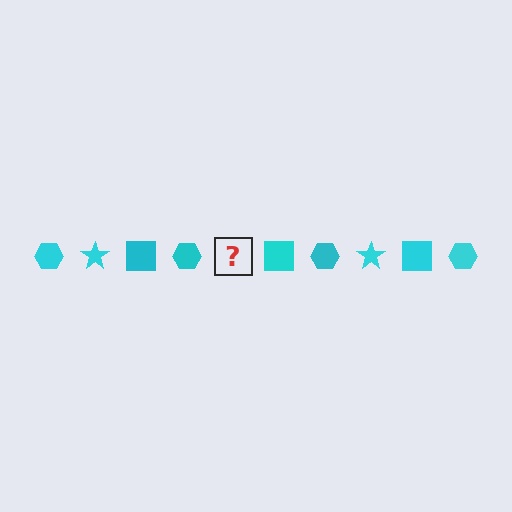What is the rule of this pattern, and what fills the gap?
The rule is that the pattern cycles through hexagon, star, square shapes in cyan. The gap should be filled with a cyan star.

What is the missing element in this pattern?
The missing element is a cyan star.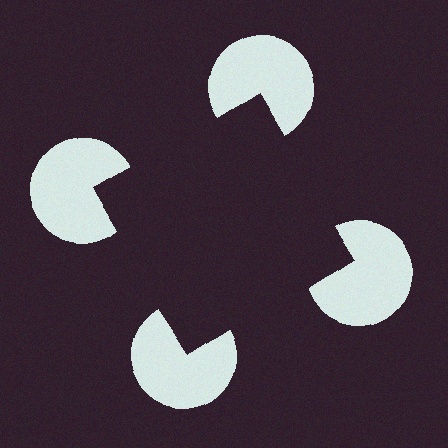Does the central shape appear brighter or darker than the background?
It typically appears slightly darker than the background, even though no actual brightness change is drawn.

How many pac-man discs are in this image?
There are 4 — one at each vertex of the illusory square.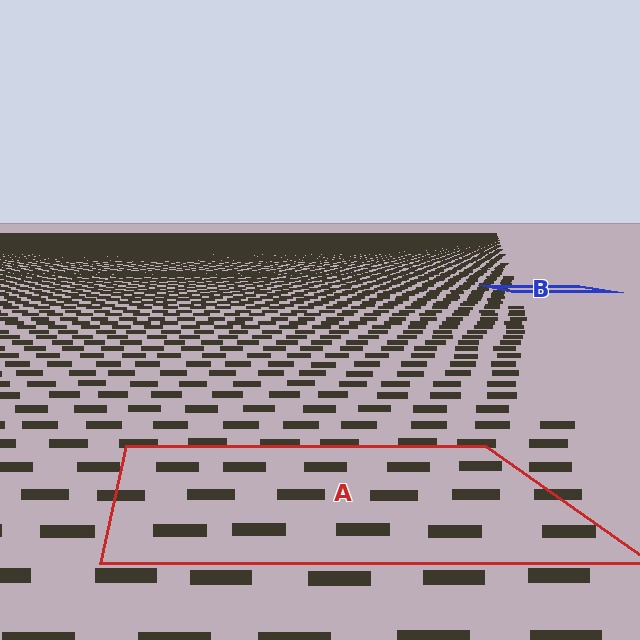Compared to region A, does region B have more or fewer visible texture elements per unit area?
Region B has more texture elements per unit area — they are packed more densely because it is farther away.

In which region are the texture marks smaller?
The texture marks are smaller in region B, because it is farther away.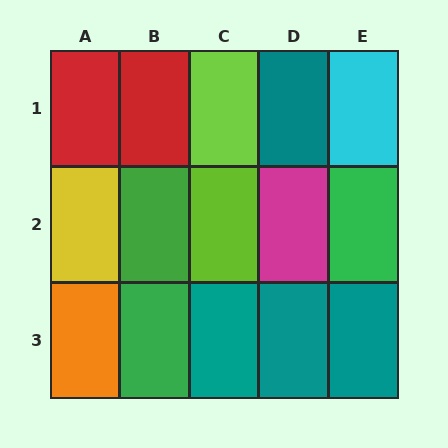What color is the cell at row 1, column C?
Lime.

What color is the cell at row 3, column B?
Green.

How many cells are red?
2 cells are red.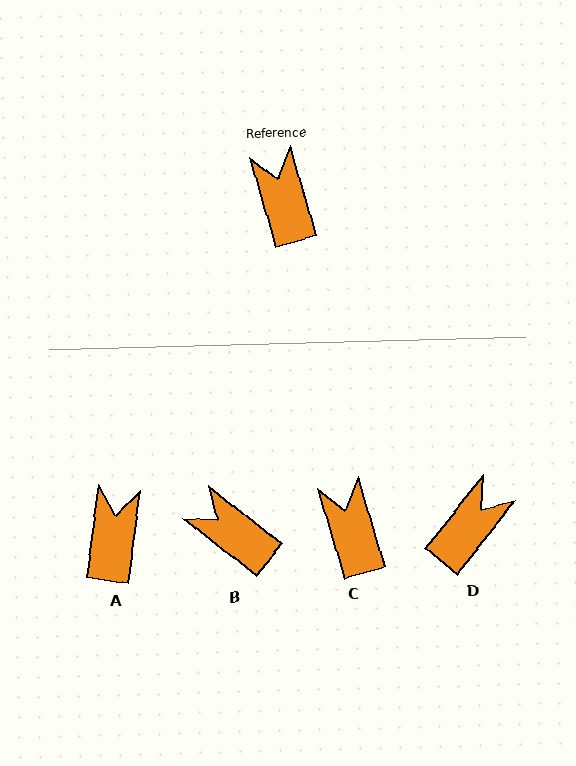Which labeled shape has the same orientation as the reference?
C.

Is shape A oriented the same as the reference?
No, it is off by about 24 degrees.